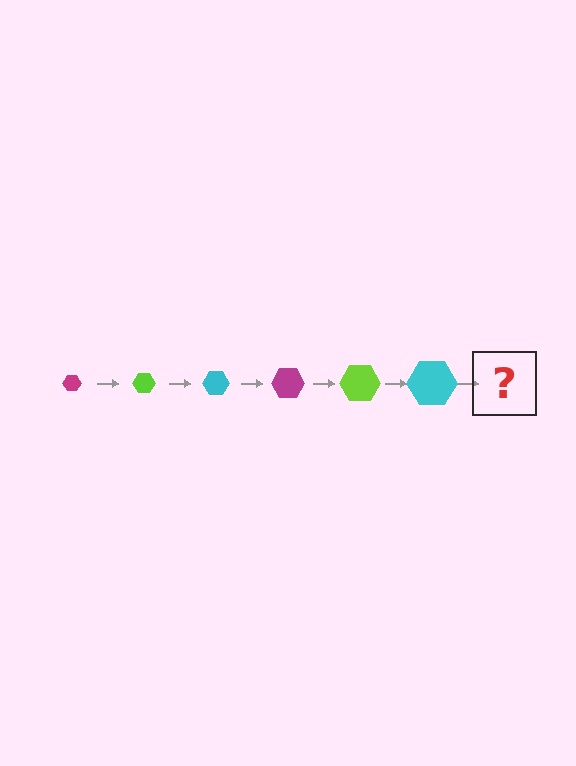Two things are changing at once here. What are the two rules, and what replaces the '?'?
The two rules are that the hexagon grows larger each step and the color cycles through magenta, lime, and cyan. The '?' should be a magenta hexagon, larger than the previous one.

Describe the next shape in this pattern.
It should be a magenta hexagon, larger than the previous one.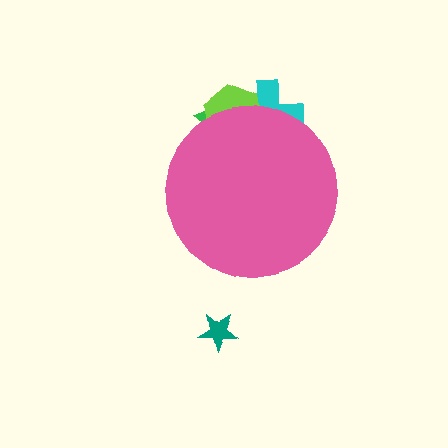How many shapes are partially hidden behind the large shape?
3 shapes are partially hidden.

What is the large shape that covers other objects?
A pink circle.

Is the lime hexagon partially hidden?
Yes, the lime hexagon is partially hidden behind the pink circle.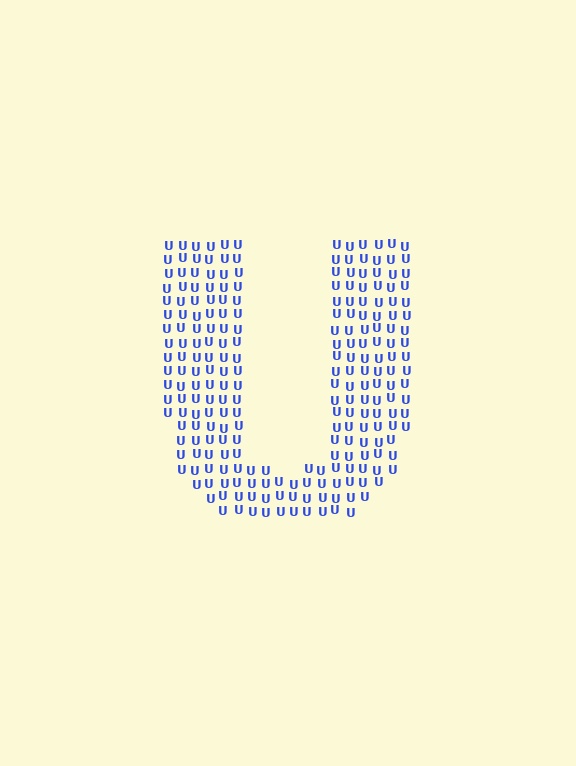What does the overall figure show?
The overall figure shows the letter U.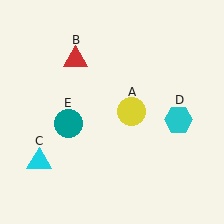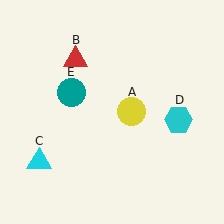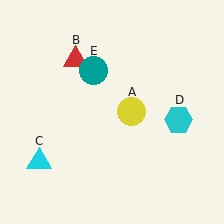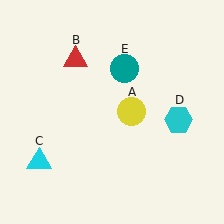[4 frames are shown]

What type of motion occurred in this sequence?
The teal circle (object E) rotated clockwise around the center of the scene.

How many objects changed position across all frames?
1 object changed position: teal circle (object E).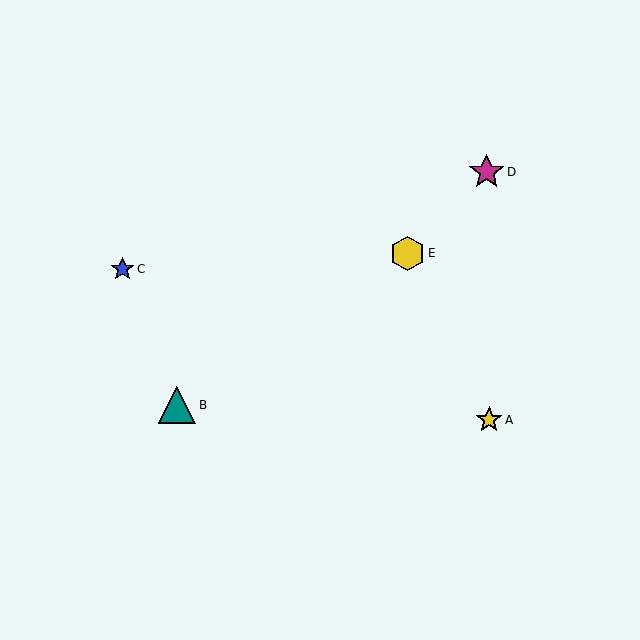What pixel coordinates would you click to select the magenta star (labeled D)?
Click at (487, 172) to select the magenta star D.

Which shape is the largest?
The teal triangle (labeled B) is the largest.